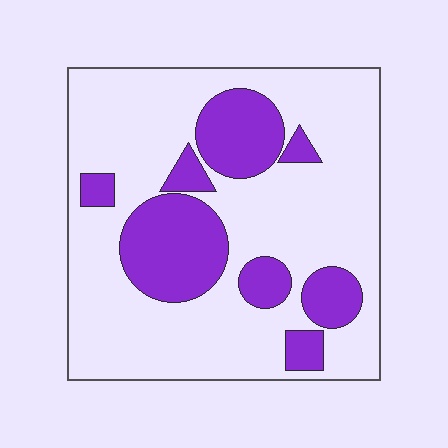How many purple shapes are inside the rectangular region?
8.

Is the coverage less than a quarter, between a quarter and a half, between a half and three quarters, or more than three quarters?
Between a quarter and a half.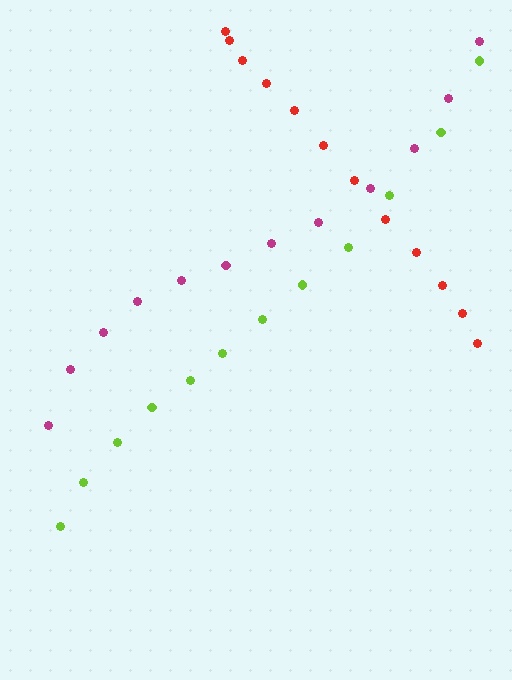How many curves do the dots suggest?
There are 3 distinct paths.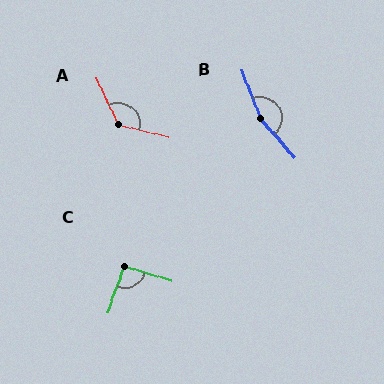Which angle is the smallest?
C, at approximately 92 degrees.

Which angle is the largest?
B, at approximately 160 degrees.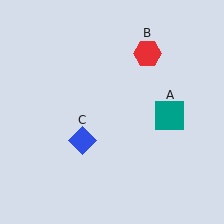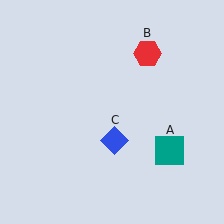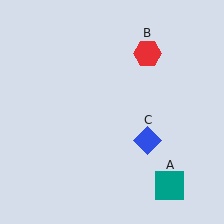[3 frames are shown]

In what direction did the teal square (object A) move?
The teal square (object A) moved down.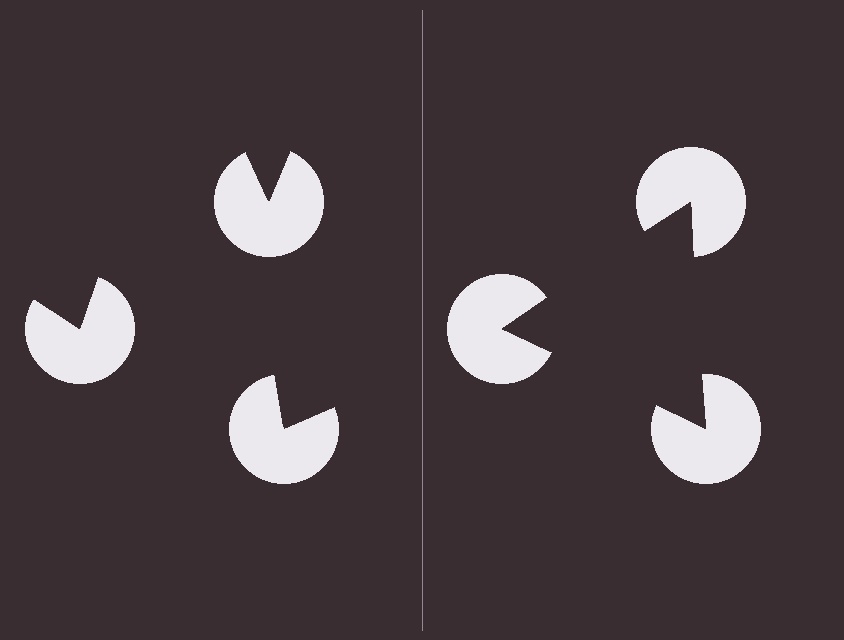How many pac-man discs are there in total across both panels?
6 — 3 on each side.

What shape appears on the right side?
An illusory triangle.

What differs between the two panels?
The pac-man discs are positioned identically on both sides; only the wedge orientations differ. On the right they align to a triangle; on the left they are misaligned.